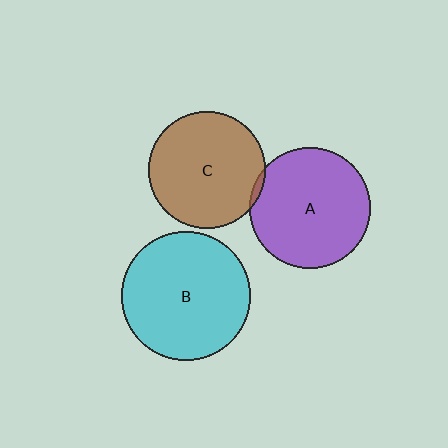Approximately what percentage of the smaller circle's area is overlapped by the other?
Approximately 5%.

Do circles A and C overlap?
Yes.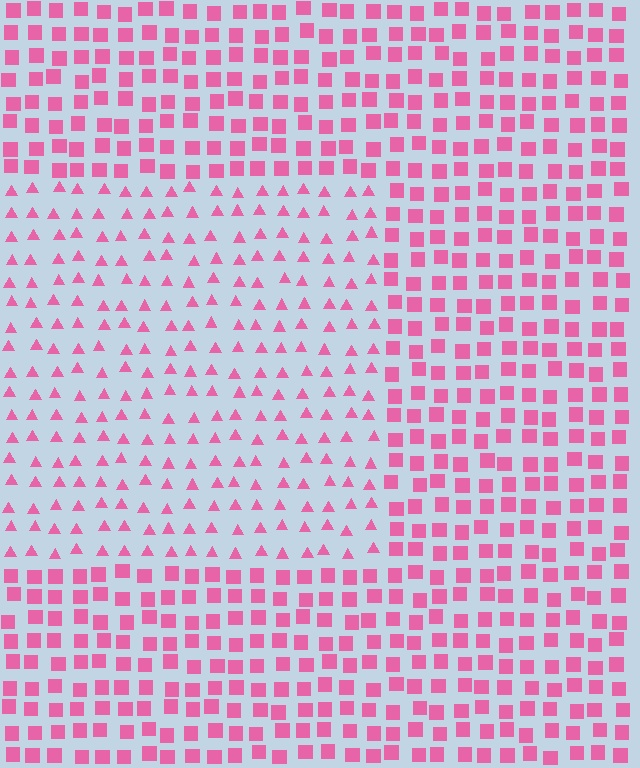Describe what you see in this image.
The image is filled with small pink elements arranged in a uniform grid. A rectangle-shaped region contains triangles, while the surrounding area contains squares. The boundary is defined purely by the change in element shape.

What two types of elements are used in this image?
The image uses triangles inside the rectangle region and squares outside it.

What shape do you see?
I see a rectangle.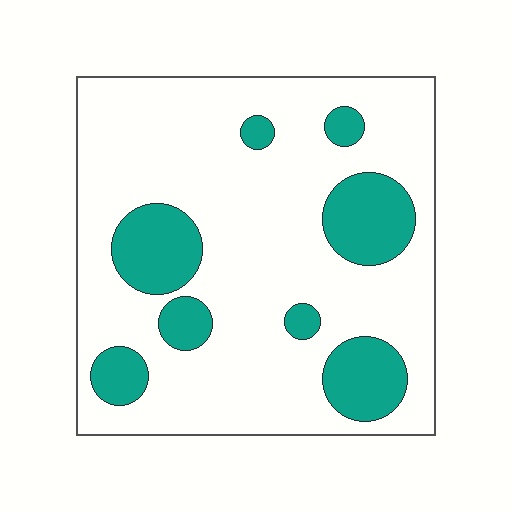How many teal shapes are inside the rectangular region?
8.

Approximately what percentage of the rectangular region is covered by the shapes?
Approximately 20%.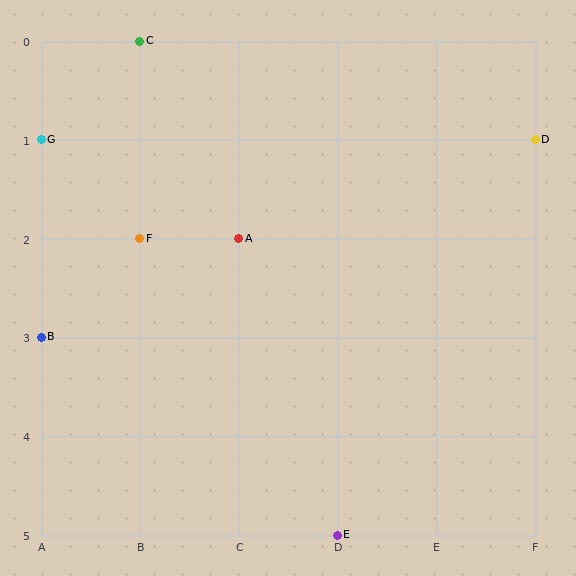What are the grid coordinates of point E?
Point E is at grid coordinates (D, 5).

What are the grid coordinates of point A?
Point A is at grid coordinates (C, 2).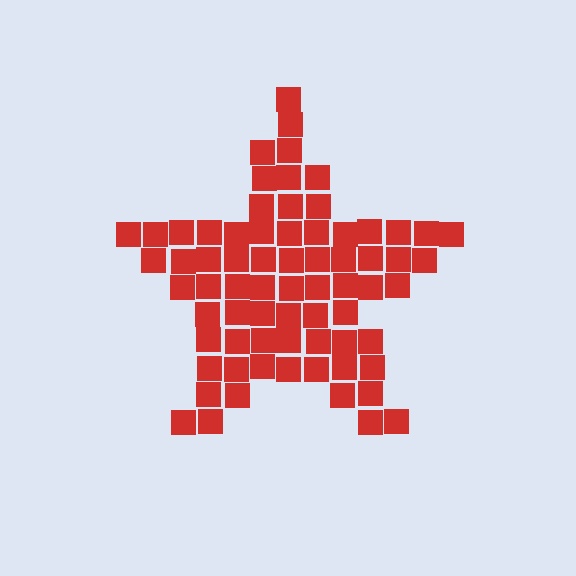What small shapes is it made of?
It is made of small squares.